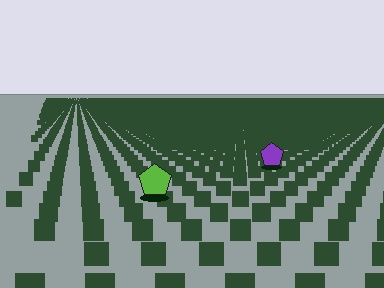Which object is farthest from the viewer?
The purple pentagon is farthest from the viewer. It appears smaller and the ground texture around it is denser.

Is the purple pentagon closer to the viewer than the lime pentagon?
No. The lime pentagon is closer — you can tell from the texture gradient: the ground texture is coarser near it.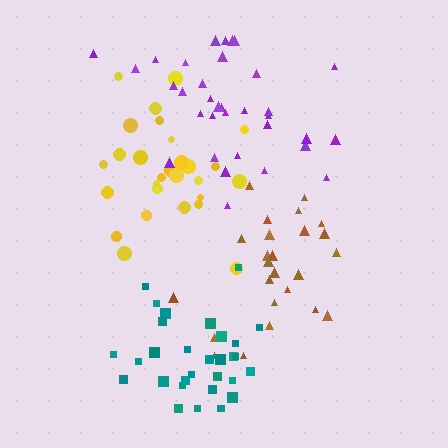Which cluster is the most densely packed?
Teal.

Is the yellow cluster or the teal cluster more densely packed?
Teal.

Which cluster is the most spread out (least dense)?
Purple.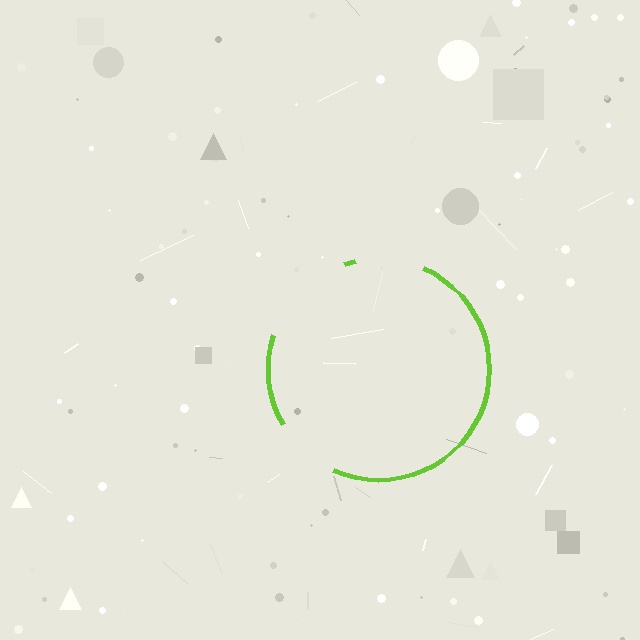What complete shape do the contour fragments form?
The contour fragments form a circle.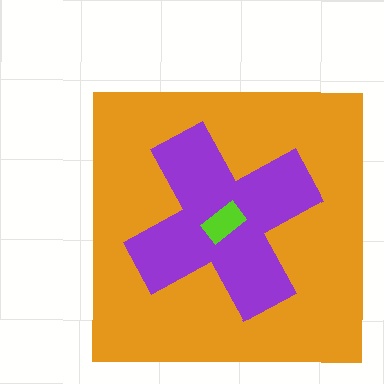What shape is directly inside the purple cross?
The lime rectangle.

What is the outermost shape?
The orange square.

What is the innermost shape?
The lime rectangle.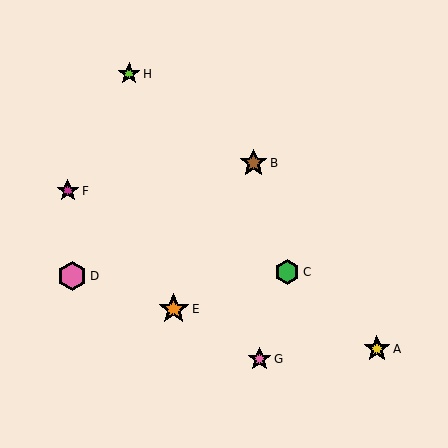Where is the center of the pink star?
The center of the pink star is at (260, 359).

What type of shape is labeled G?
Shape G is a pink star.